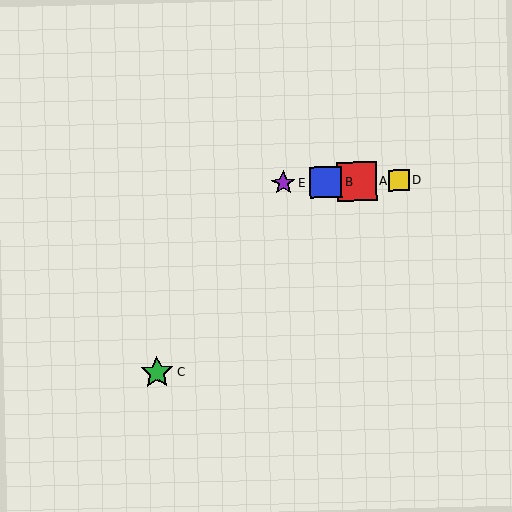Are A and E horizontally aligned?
Yes, both are at y≈181.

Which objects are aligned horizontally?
Objects A, B, D, E are aligned horizontally.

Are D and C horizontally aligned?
No, D is at y≈180 and C is at y≈372.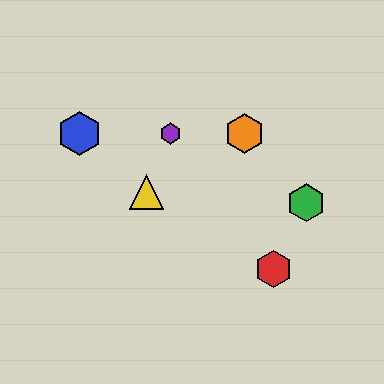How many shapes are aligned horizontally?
3 shapes (the blue hexagon, the purple hexagon, the orange hexagon) are aligned horizontally.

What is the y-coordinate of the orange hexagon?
The orange hexagon is at y≈133.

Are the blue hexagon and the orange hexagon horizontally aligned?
Yes, both are at y≈133.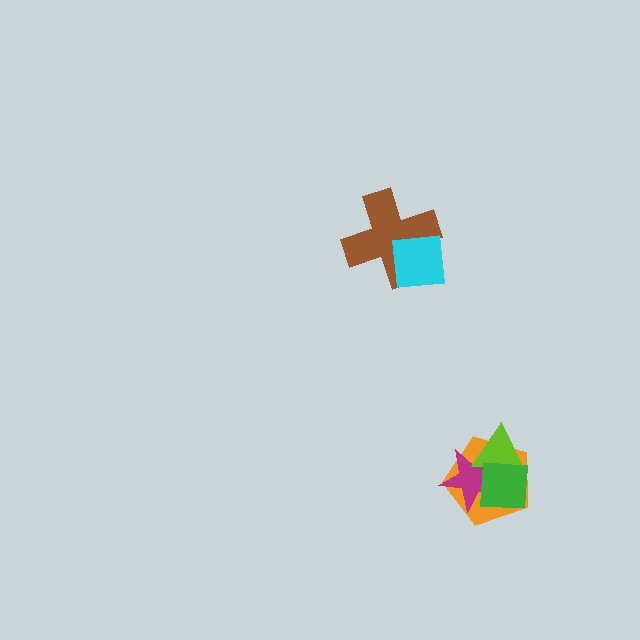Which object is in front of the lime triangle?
The green square is in front of the lime triangle.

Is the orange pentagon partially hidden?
Yes, it is partially covered by another shape.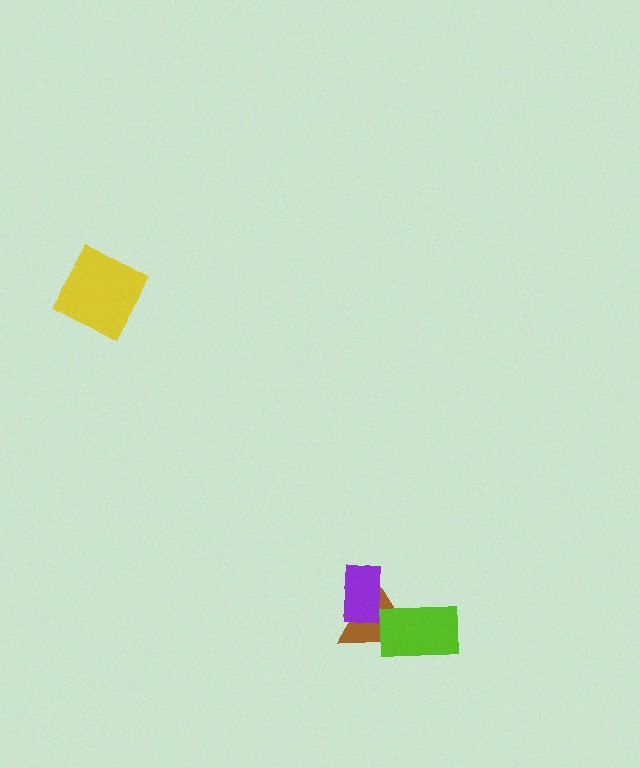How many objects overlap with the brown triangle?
2 objects overlap with the brown triangle.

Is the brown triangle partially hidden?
Yes, it is partially covered by another shape.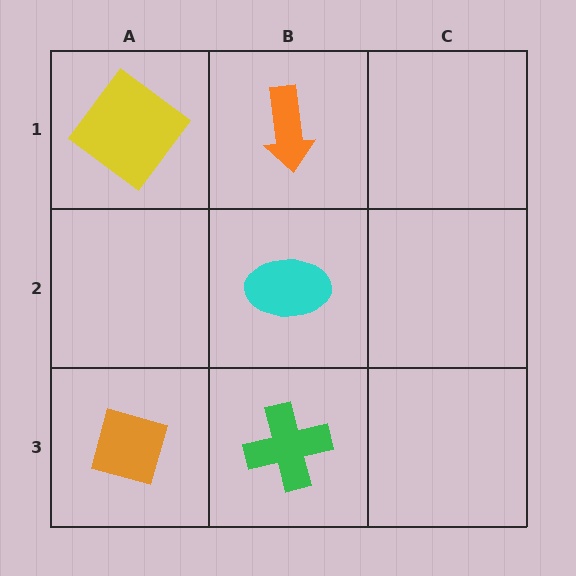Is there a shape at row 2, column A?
No, that cell is empty.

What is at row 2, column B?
A cyan ellipse.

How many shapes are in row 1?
2 shapes.